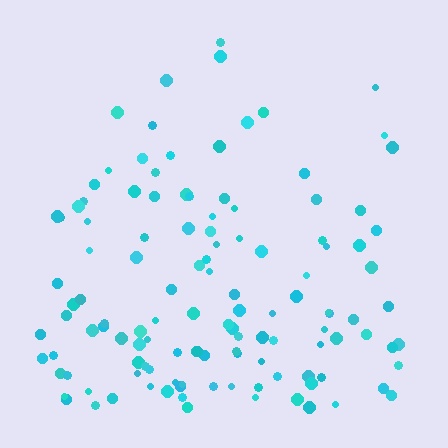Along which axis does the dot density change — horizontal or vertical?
Vertical.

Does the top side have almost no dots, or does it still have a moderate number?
Still a moderate number, just noticeably fewer than the bottom.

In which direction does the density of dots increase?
From top to bottom, with the bottom side densest.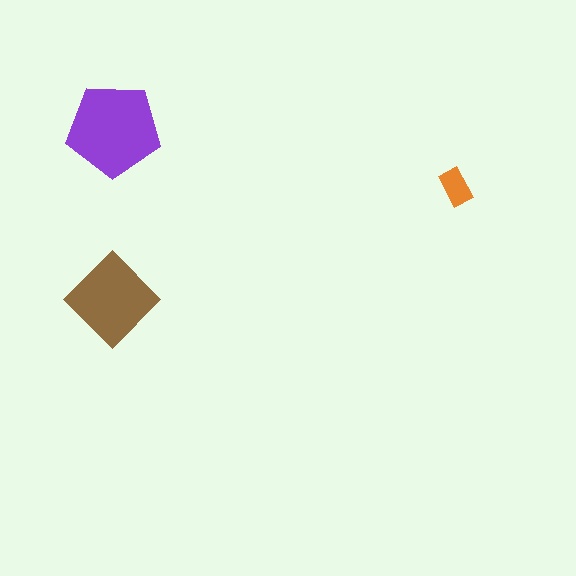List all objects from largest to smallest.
The purple pentagon, the brown diamond, the orange rectangle.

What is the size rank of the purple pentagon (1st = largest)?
1st.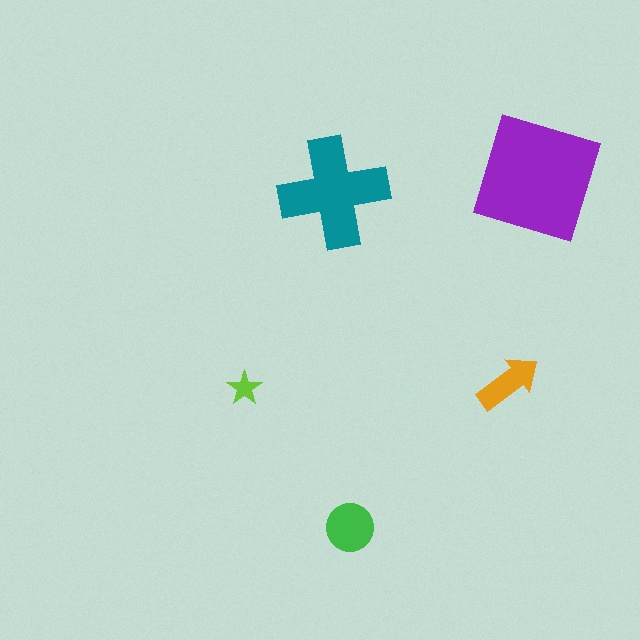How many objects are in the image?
There are 5 objects in the image.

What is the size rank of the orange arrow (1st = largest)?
4th.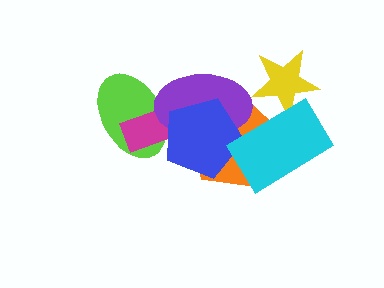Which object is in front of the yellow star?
The cyan rectangle is in front of the yellow star.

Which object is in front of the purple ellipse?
The blue pentagon is in front of the purple ellipse.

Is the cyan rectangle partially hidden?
No, no other shape covers it.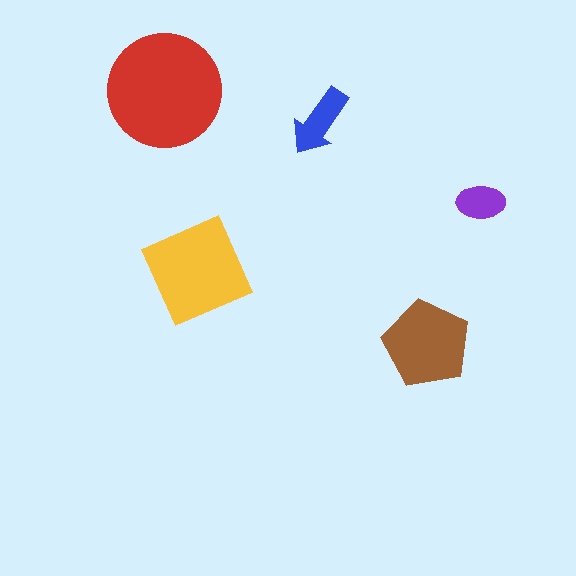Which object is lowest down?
The brown pentagon is bottommost.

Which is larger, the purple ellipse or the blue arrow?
The blue arrow.